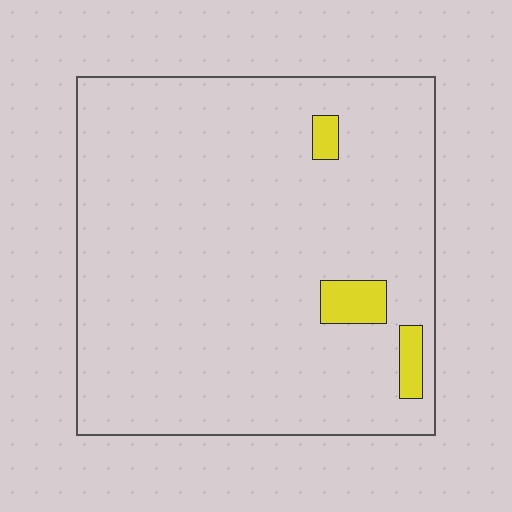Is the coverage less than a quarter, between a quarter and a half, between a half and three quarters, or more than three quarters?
Less than a quarter.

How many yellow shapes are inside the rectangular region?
3.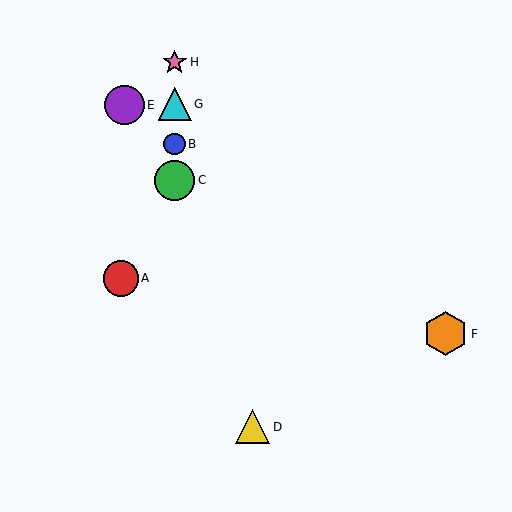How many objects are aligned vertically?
4 objects (B, C, G, H) are aligned vertically.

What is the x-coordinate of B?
Object B is at x≈175.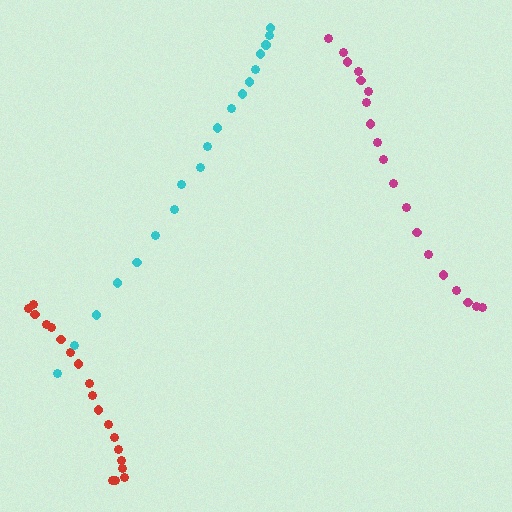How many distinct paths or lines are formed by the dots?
There are 3 distinct paths.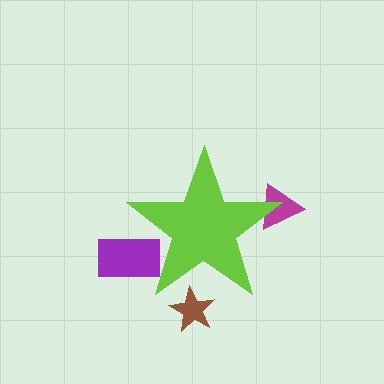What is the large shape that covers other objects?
A lime star.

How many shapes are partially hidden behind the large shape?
3 shapes are partially hidden.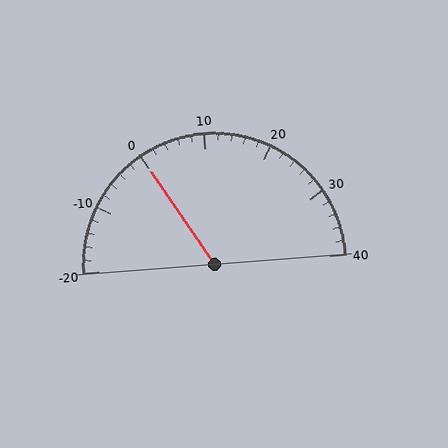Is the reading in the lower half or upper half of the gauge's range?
The reading is in the lower half of the range (-20 to 40).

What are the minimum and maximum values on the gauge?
The gauge ranges from -20 to 40.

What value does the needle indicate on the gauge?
The needle indicates approximately 0.